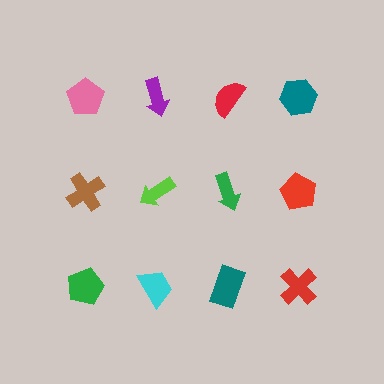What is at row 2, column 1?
A brown cross.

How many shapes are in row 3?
4 shapes.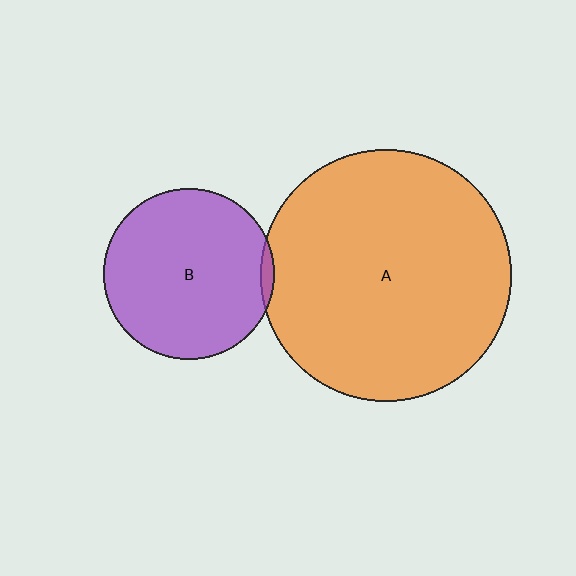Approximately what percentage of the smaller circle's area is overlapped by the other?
Approximately 5%.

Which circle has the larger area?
Circle A (orange).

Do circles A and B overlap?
Yes.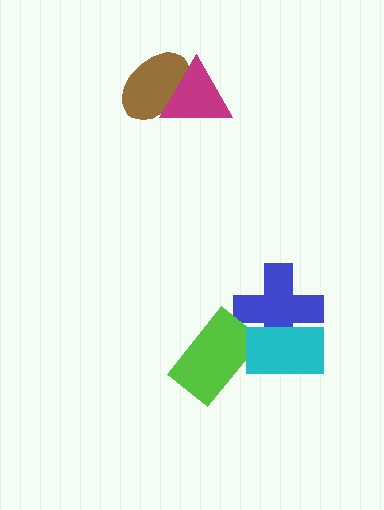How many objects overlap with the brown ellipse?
1 object overlaps with the brown ellipse.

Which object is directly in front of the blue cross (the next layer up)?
The lime rectangle is directly in front of the blue cross.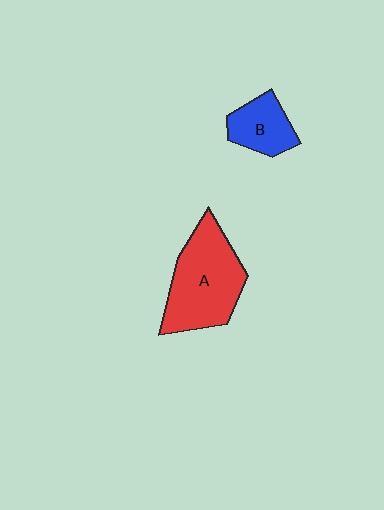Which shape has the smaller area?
Shape B (blue).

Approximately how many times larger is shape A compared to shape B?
Approximately 2.1 times.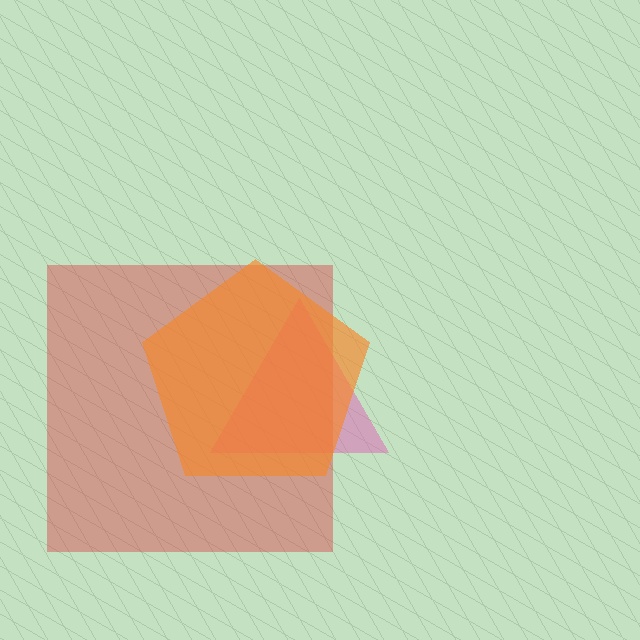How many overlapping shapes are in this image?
There are 3 overlapping shapes in the image.